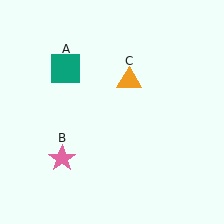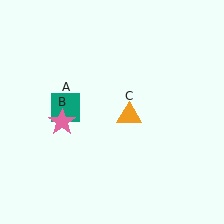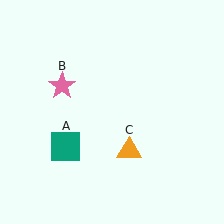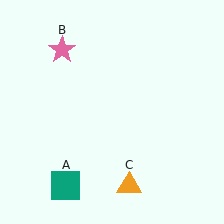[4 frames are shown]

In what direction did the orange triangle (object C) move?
The orange triangle (object C) moved down.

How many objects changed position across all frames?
3 objects changed position: teal square (object A), pink star (object B), orange triangle (object C).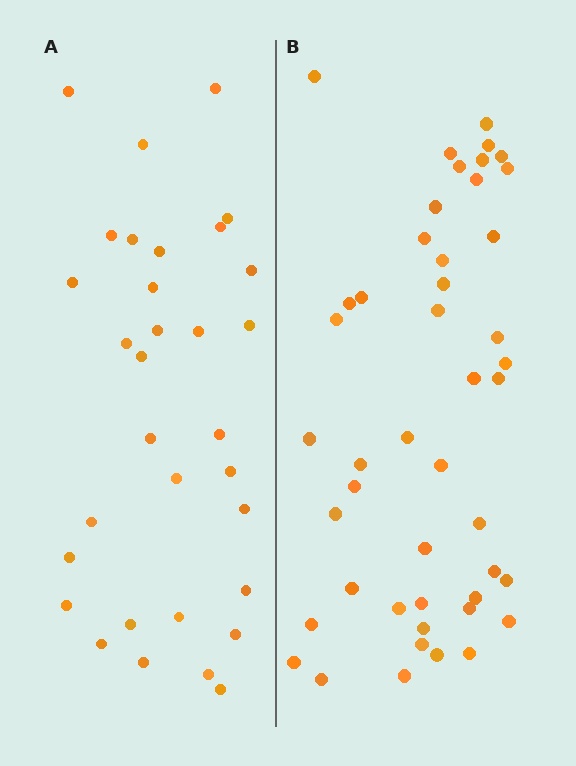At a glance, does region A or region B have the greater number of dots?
Region B (the right region) has more dots.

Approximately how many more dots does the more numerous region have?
Region B has approximately 15 more dots than region A.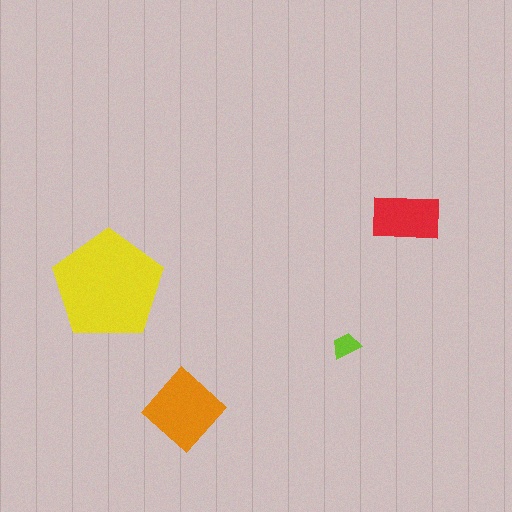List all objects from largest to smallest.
The yellow pentagon, the orange diamond, the red rectangle, the lime trapezoid.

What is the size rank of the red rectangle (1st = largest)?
3rd.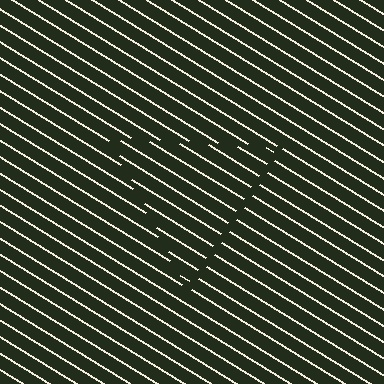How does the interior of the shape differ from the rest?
The interior of the shape contains the same grating, shifted by half a period — the contour is defined by the phase discontinuity where line-ends from the inner and outer gratings abut.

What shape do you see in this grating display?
An illusory triangle. The interior of the shape contains the same grating, shifted by half a period — the contour is defined by the phase discontinuity where line-ends from the inner and outer gratings abut.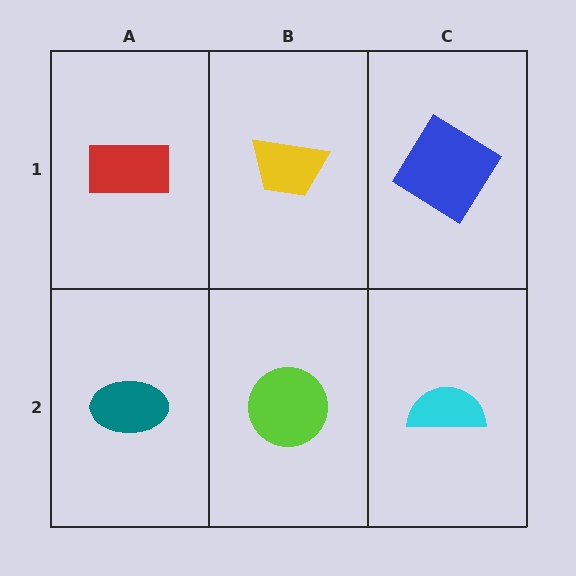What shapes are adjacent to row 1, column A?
A teal ellipse (row 2, column A), a yellow trapezoid (row 1, column B).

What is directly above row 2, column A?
A red rectangle.